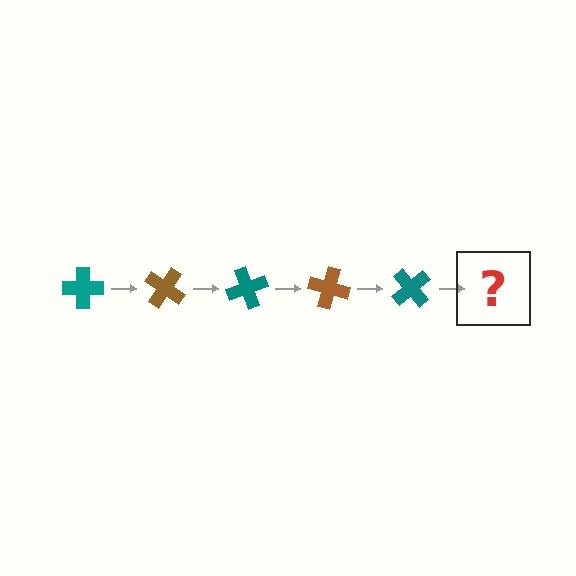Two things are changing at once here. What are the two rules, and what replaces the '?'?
The two rules are that it rotates 35 degrees each step and the color cycles through teal and brown. The '?' should be a brown cross, rotated 175 degrees from the start.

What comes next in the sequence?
The next element should be a brown cross, rotated 175 degrees from the start.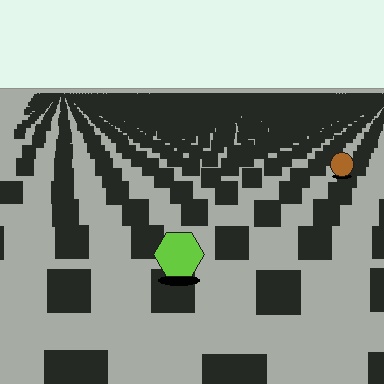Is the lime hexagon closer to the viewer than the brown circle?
Yes. The lime hexagon is closer — you can tell from the texture gradient: the ground texture is coarser near it.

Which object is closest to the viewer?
The lime hexagon is closest. The texture marks near it are larger and more spread out.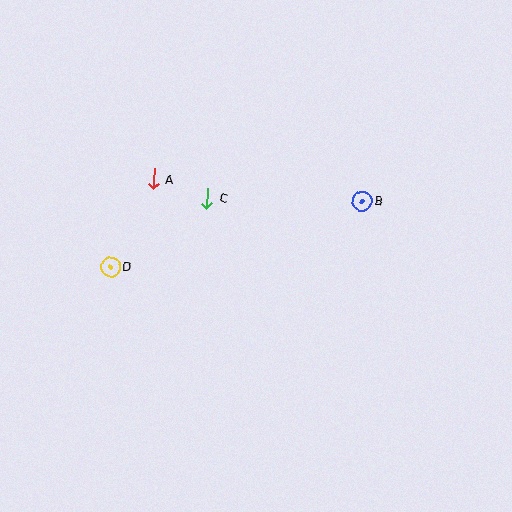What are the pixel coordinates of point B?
Point B is at (362, 201).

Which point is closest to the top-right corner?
Point B is closest to the top-right corner.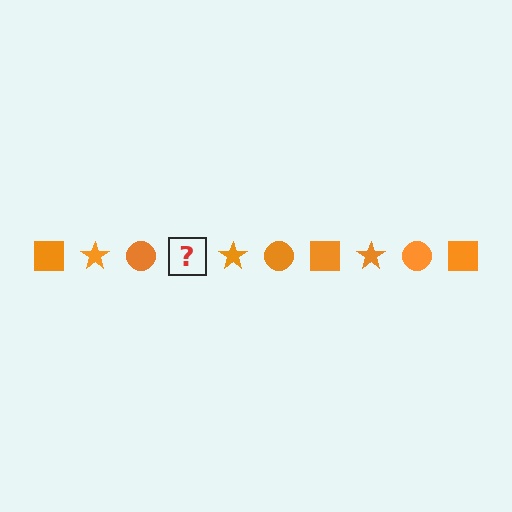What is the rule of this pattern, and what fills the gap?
The rule is that the pattern cycles through square, star, circle shapes in orange. The gap should be filled with an orange square.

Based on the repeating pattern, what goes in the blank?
The blank should be an orange square.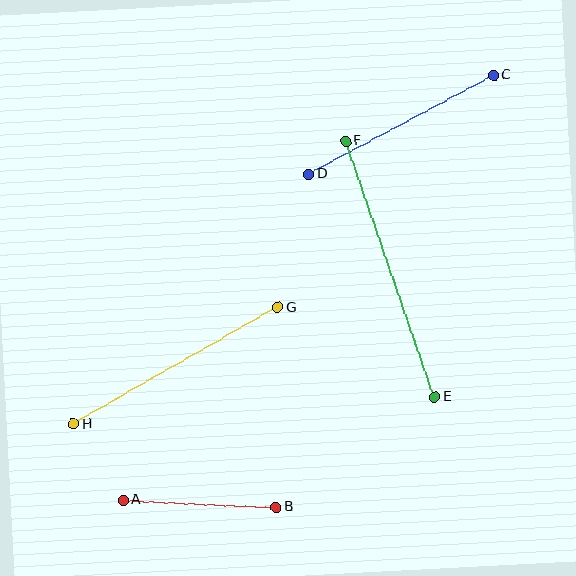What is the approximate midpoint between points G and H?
The midpoint is at approximately (176, 366) pixels.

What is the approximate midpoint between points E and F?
The midpoint is at approximately (390, 269) pixels.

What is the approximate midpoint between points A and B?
The midpoint is at approximately (200, 504) pixels.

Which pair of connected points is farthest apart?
Points E and F are farthest apart.